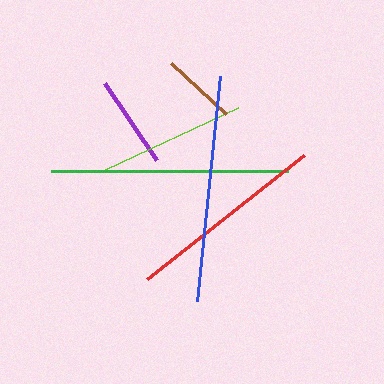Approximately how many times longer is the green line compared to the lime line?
The green line is approximately 1.6 times the length of the lime line.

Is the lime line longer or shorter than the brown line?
The lime line is longer than the brown line.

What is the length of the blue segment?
The blue segment is approximately 226 pixels long.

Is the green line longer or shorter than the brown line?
The green line is longer than the brown line.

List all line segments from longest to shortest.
From longest to shortest: green, blue, red, lime, purple, brown.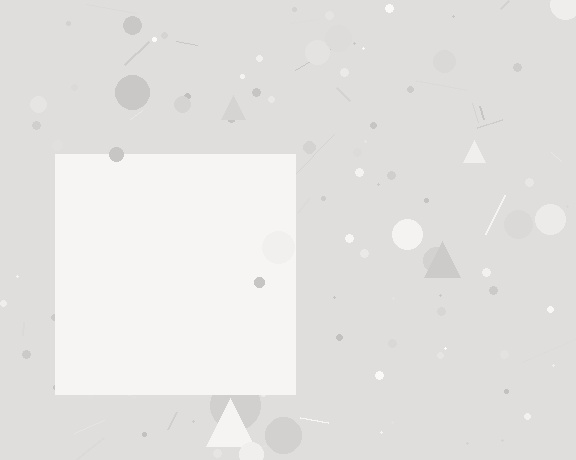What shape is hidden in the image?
A square is hidden in the image.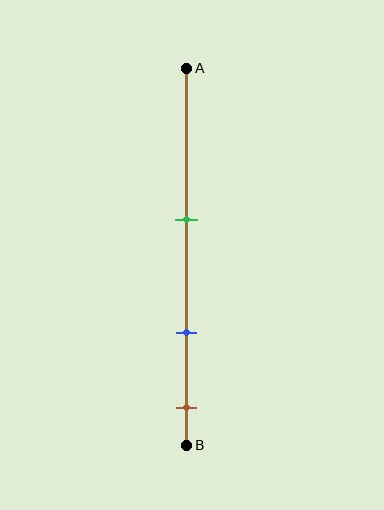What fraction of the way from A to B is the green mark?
The green mark is approximately 40% (0.4) of the way from A to B.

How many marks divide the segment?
There are 3 marks dividing the segment.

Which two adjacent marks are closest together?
The blue and brown marks are the closest adjacent pair.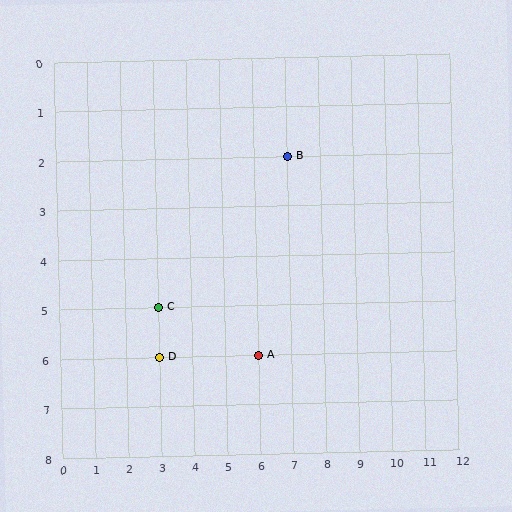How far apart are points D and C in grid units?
Points D and C are 1 row apart.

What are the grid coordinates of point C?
Point C is at grid coordinates (3, 5).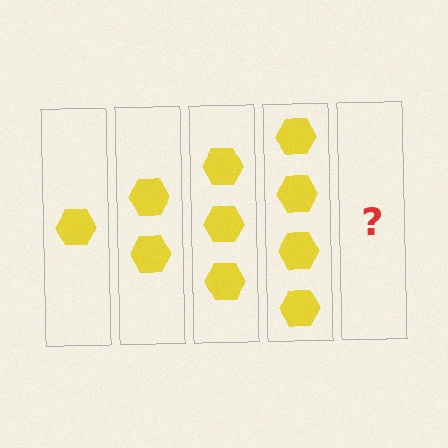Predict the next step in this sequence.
The next step is 5 hexagons.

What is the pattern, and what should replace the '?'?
The pattern is that each step adds one more hexagon. The '?' should be 5 hexagons.